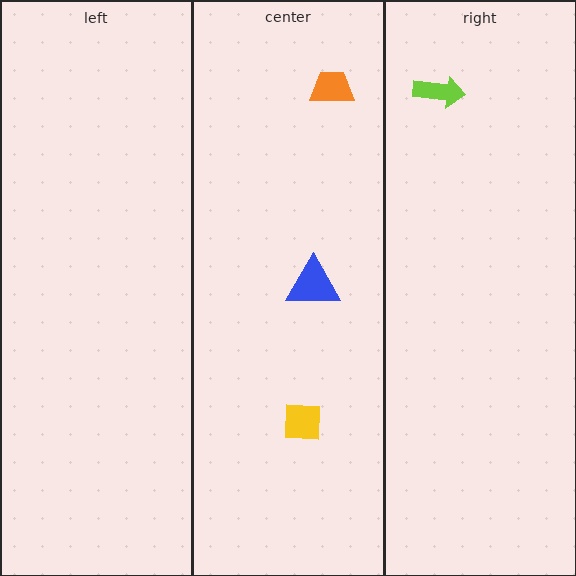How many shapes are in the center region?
3.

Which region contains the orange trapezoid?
The center region.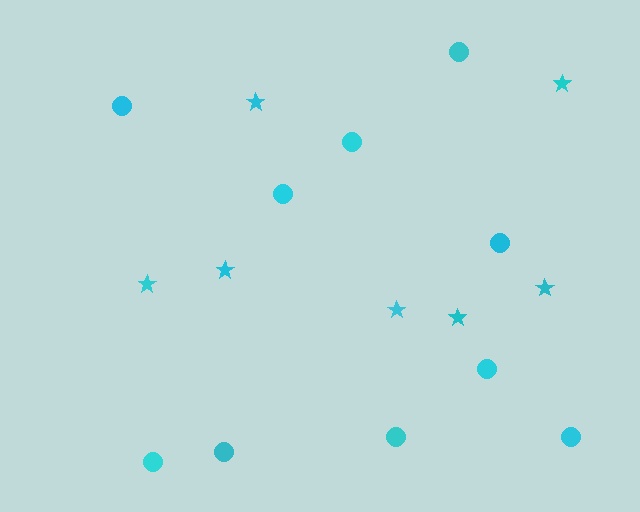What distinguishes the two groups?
There are 2 groups: one group of stars (7) and one group of circles (10).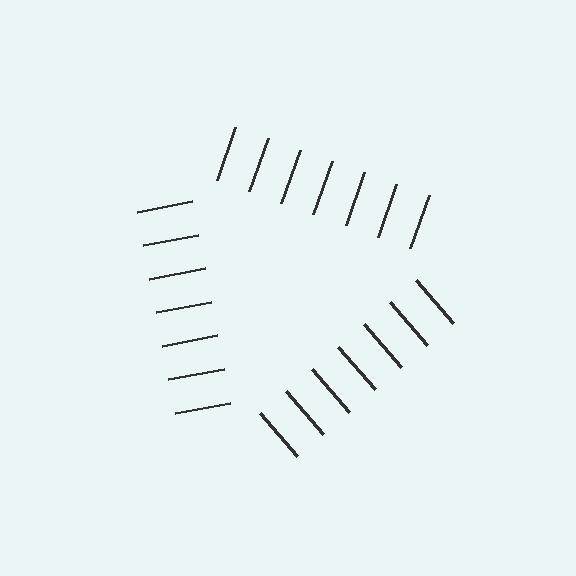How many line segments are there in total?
21 — 7 along each of the 3 edges.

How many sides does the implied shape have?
3 sides — the line-ends trace a triangle.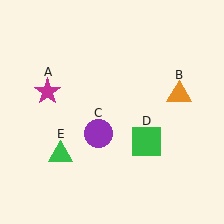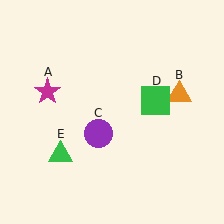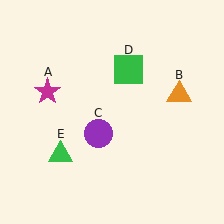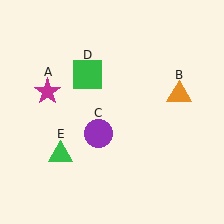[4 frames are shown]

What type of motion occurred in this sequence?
The green square (object D) rotated counterclockwise around the center of the scene.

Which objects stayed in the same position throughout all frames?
Magenta star (object A) and orange triangle (object B) and purple circle (object C) and green triangle (object E) remained stationary.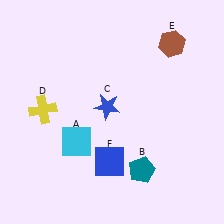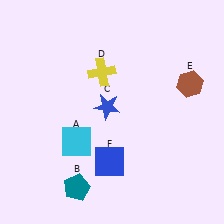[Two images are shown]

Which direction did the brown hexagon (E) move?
The brown hexagon (E) moved down.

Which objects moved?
The objects that moved are: the teal pentagon (B), the yellow cross (D), the brown hexagon (E).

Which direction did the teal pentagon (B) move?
The teal pentagon (B) moved left.